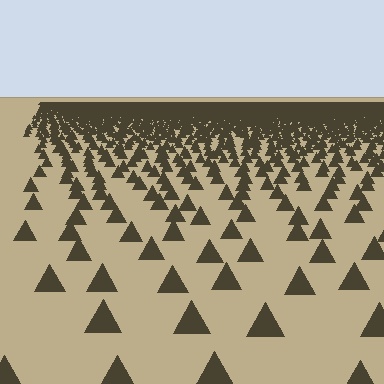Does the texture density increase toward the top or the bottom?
Density increases toward the top.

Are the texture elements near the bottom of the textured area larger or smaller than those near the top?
Larger. Near the bottom, elements are closer to the viewer and appear at a bigger on-screen size.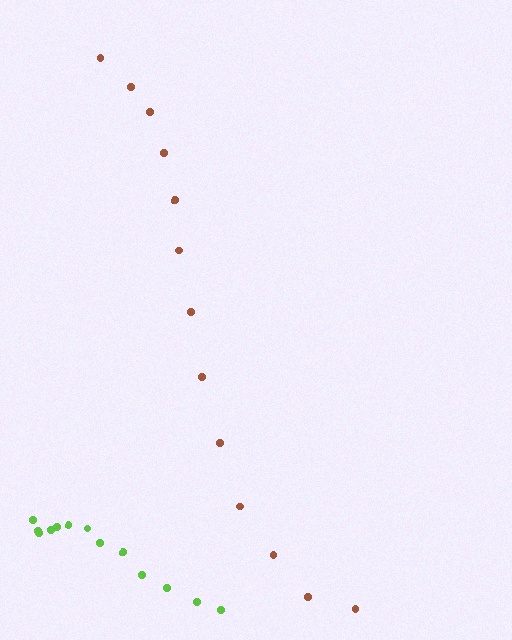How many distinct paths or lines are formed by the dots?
There are 2 distinct paths.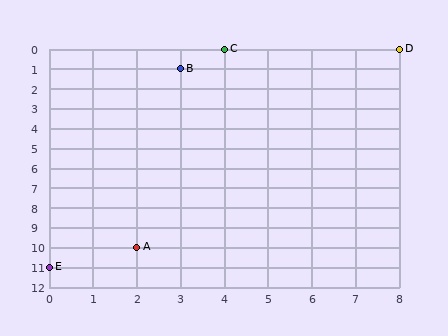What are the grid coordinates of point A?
Point A is at grid coordinates (2, 10).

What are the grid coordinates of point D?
Point D is at grid coordinates (8, 0).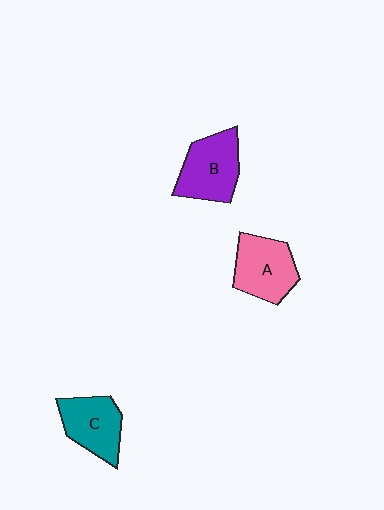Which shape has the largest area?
Shape B (purple).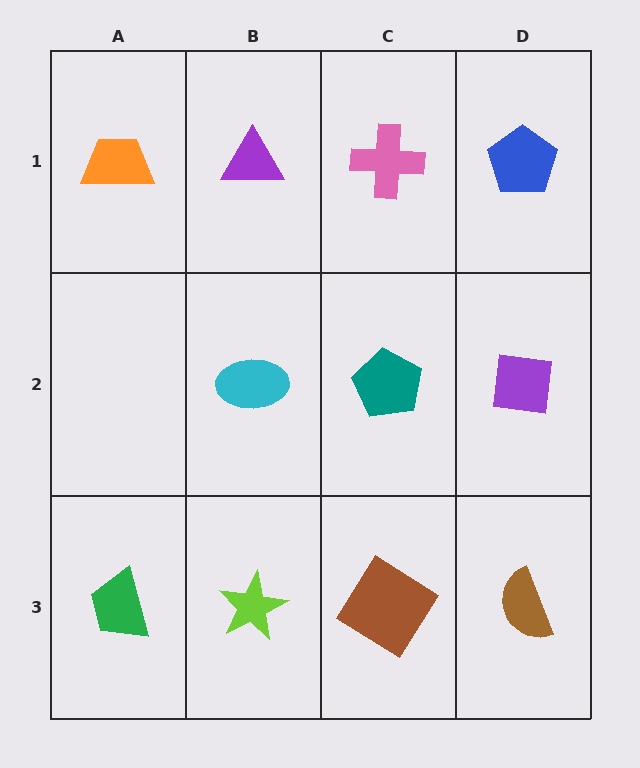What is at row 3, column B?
A lime star.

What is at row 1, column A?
An orange trapezoid.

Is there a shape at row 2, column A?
No, that cell is empty.